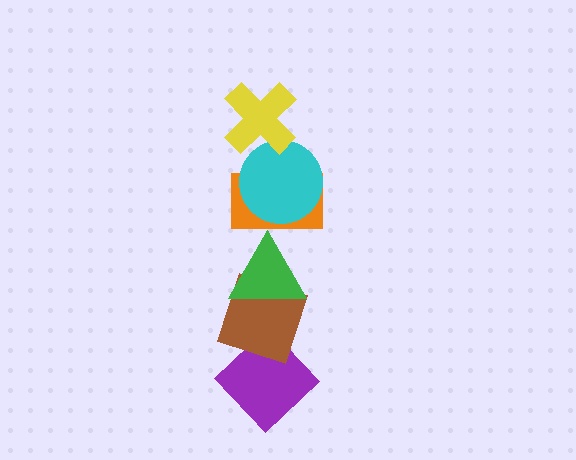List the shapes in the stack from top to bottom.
From top to bottom: the yellow cross, the cyan circle, the orange rectangle, the green triangle, the brown diamond, the purple diamond.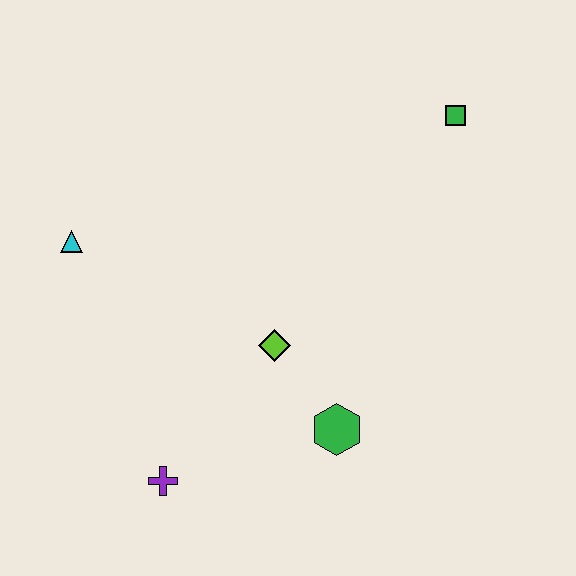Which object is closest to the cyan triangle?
The lime diamond is closest to the cyan triangle.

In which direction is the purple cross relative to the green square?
The purple cross is below the green square.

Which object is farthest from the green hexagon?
The green square is farthest from the green hexagon.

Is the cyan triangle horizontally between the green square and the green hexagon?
No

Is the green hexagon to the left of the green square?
Yes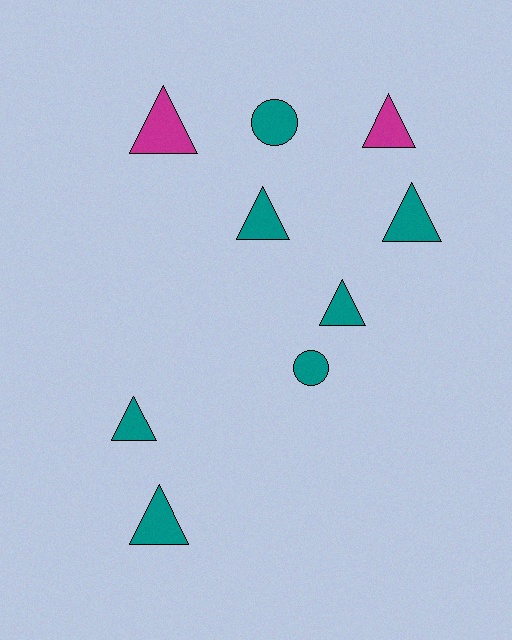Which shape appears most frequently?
Triangle, with 7 objects.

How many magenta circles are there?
There are no magenta circles.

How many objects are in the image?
There are 9 objects.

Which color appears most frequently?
Teal, with 7 objects.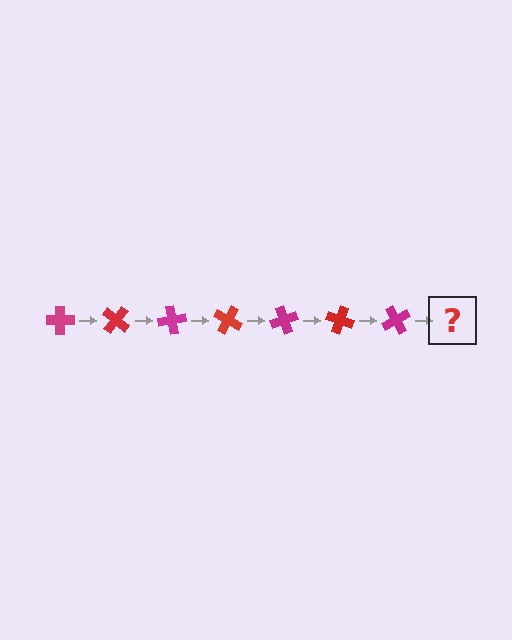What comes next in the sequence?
The next element should be a red cross, rotated 280 degrees from the start.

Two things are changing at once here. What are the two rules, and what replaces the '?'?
The two rules are that it rotates 40 degrees each step and the color cycles through magenta and red. The '?' should be a red cross, rotated 280 degrees from the start.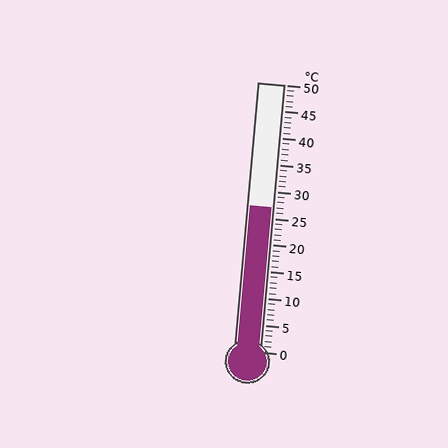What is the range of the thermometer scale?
The thermometer scale ranges from 0°C to 50°C.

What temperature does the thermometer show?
The thermometer shows approximately 27°C.